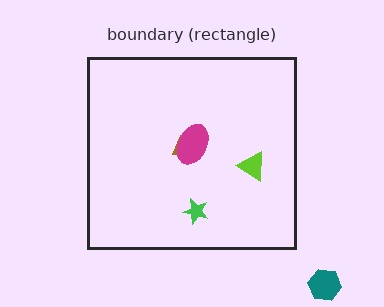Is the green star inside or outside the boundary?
Inside.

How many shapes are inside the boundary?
4 inside, 1 outside.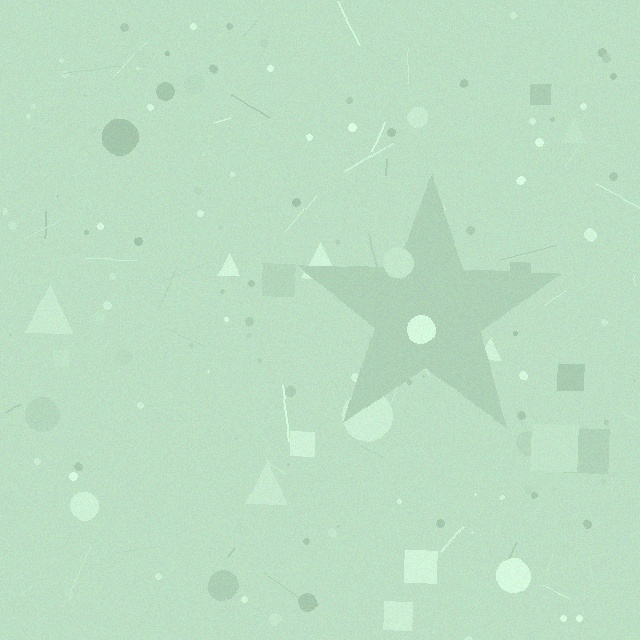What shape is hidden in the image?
A star is hidden in the image.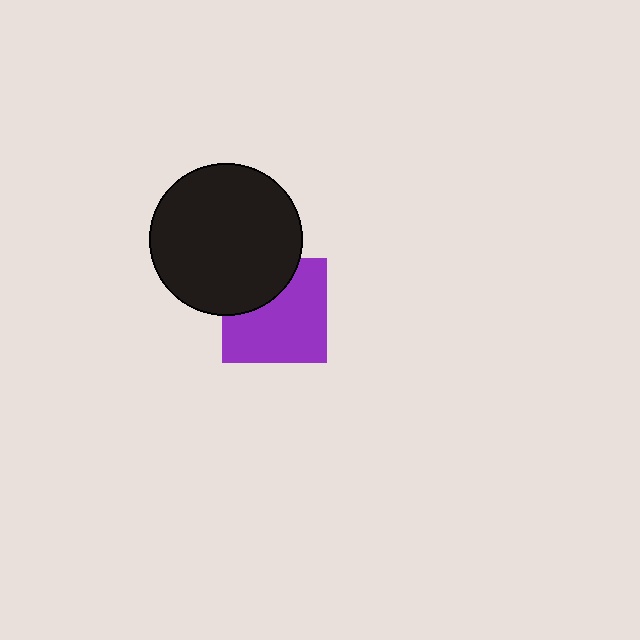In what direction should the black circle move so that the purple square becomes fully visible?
The black circle should move up. That is the shortest direction to clear the overlap and leave the purple square fully visible.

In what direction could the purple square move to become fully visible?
The purple square could move down. That would shift it out from behind the black circle entirely.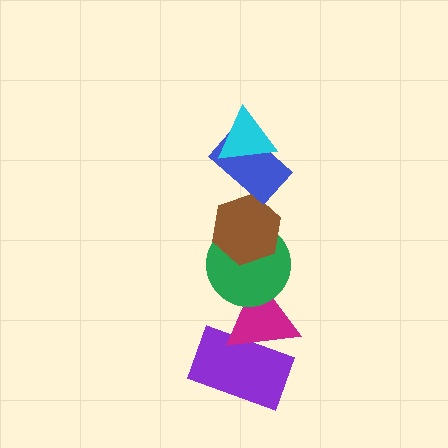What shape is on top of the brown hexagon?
The blue rectangle is on top of the brown hexagon.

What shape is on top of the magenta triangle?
The green circle is on top of the magenta triangle.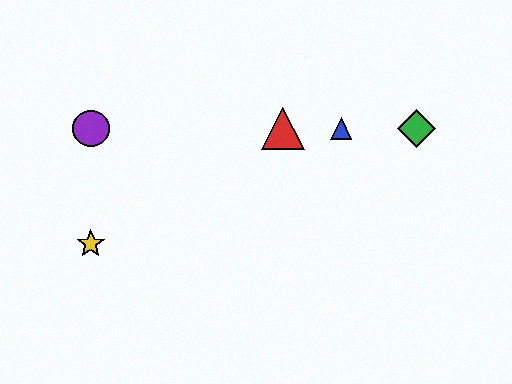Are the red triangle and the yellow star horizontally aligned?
No, the red triangle is at y≈128 and the yellow star is at y≈244.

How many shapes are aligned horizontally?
4 shapes (the red triangle, the blue triangle, the green diamond, the purple circle) are aligned horizontally.